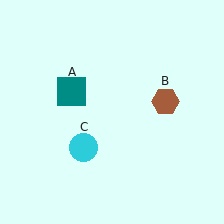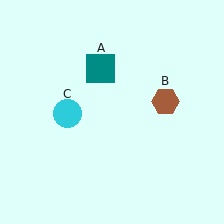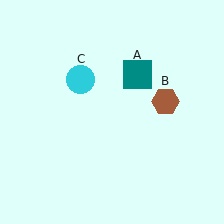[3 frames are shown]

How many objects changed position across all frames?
2 objects changed position: teal square (object A), cyan circle (object C).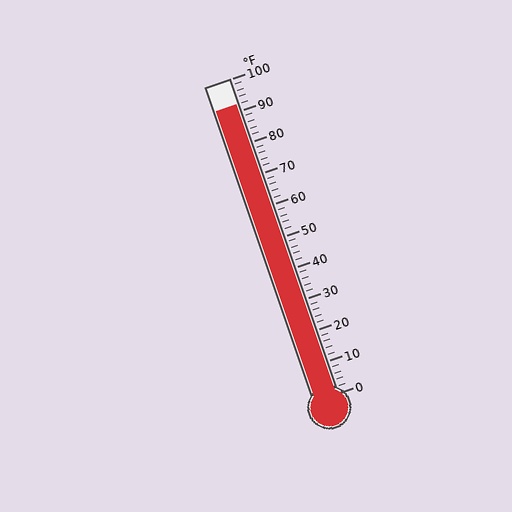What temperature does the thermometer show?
The thermometer shows approximately 92°F.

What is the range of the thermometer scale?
The thermometer scale ranges from 0°F to 100°F.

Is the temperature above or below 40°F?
The temperature is above 40°F.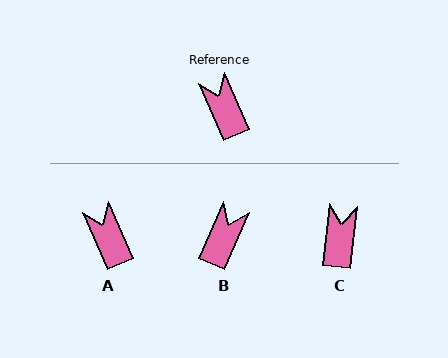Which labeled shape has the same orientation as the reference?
A.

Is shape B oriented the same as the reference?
No, it is off by about 47 degrees.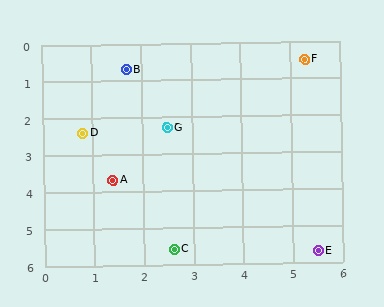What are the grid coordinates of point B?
Point B is at approximately (1.7, 0.7).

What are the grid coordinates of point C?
Point C is at approximately (2.6, 5.6).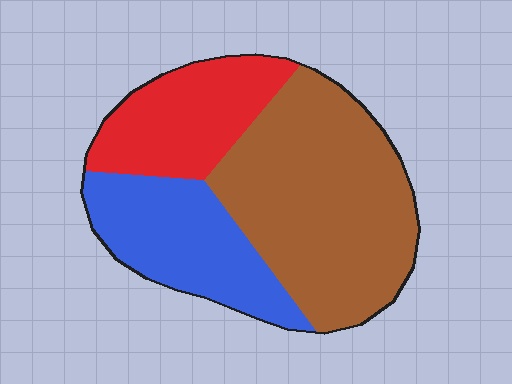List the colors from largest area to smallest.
From largest to smallest: brown, blue, red.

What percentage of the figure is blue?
Blue takes up about one quarter (1/4) of the figure.